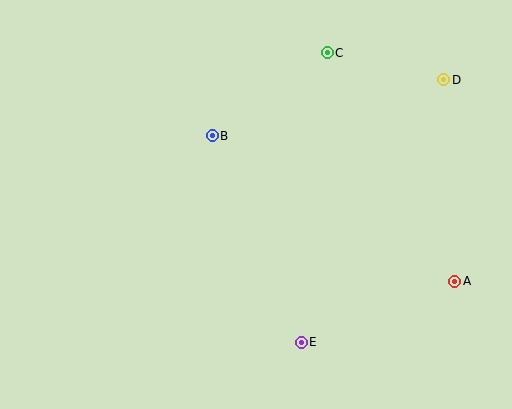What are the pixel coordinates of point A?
Point A is at (455, 282).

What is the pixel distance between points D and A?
The distance between D and A is 202 pixels.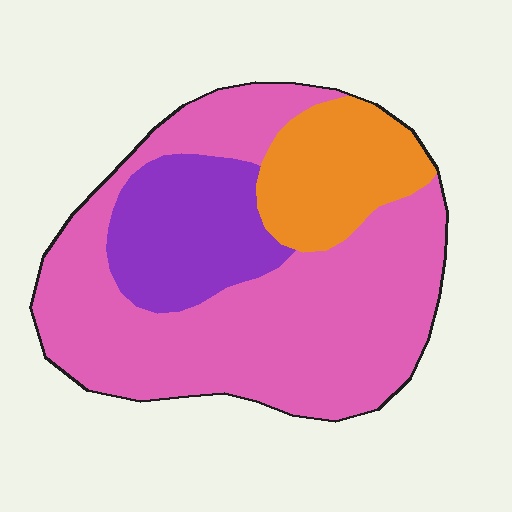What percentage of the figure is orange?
Orange covers 17% of the figure.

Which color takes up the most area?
Pink, at roughly 65%.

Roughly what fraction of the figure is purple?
Purple covers 20% of the figure.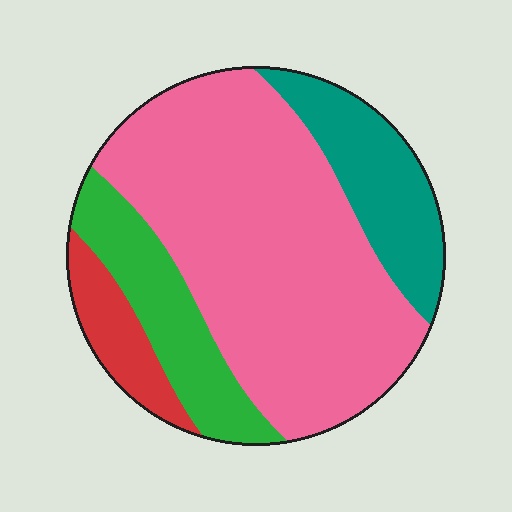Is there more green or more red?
Green.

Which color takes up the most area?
Pink, at roughly 60%.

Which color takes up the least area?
Red, at roughly 10%.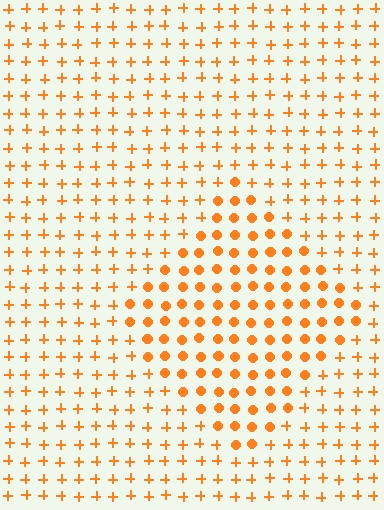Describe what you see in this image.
The image is filled with small orange elements arranged in a uniform grid. A diamond-shaped region contains circles, while the surrounding area contains plus signs. The boundary is defined purely by the change in element shape.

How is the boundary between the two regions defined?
The boundary is defined by a change in element shape: circles inside vs. plus signs outside. All elements share the same color and spacing.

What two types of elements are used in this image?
The image uses circles inside the diamond region and plus signs outside it.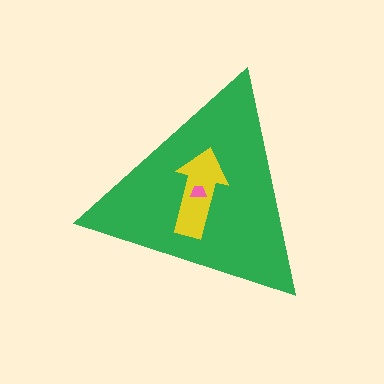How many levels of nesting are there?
3.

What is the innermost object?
The pink trapezoid.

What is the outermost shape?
The green triangle.